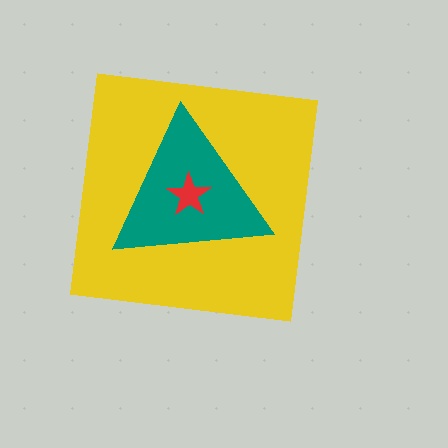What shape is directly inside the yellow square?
The teal triangle.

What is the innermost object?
The red star.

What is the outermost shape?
The yellow square.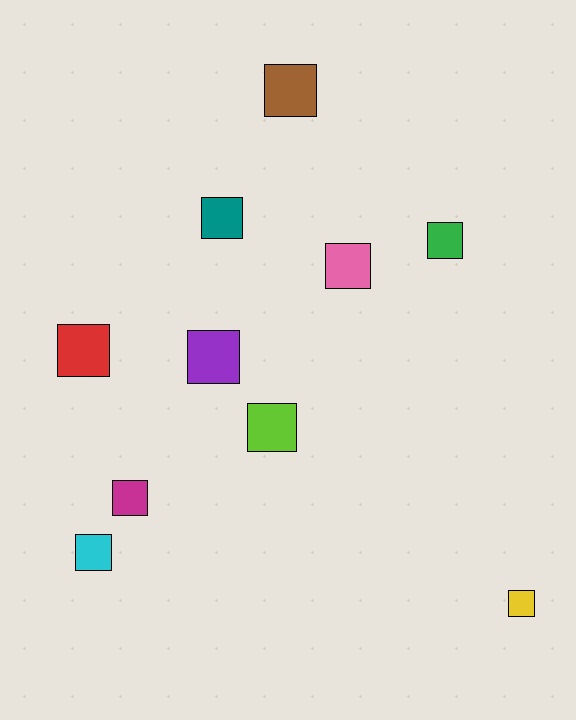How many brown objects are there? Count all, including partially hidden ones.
There is 1 brown object.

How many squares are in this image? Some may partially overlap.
There are 10 squares.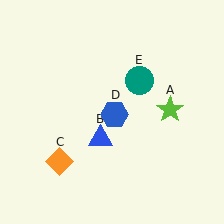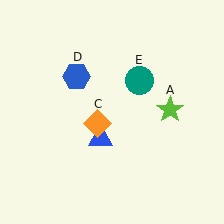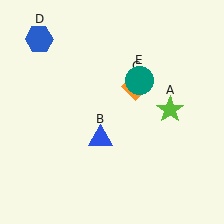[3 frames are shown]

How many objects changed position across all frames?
2 objects changed position: orange diamond (object C), blue hexagon (object D).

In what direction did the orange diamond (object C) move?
The orange diamond (object C) moved up and to the right.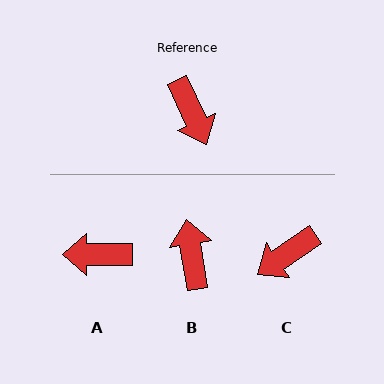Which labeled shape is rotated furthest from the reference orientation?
B, about 164 degrees away.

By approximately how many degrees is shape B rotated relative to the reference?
Approximately 164 degrees counter-clockwise.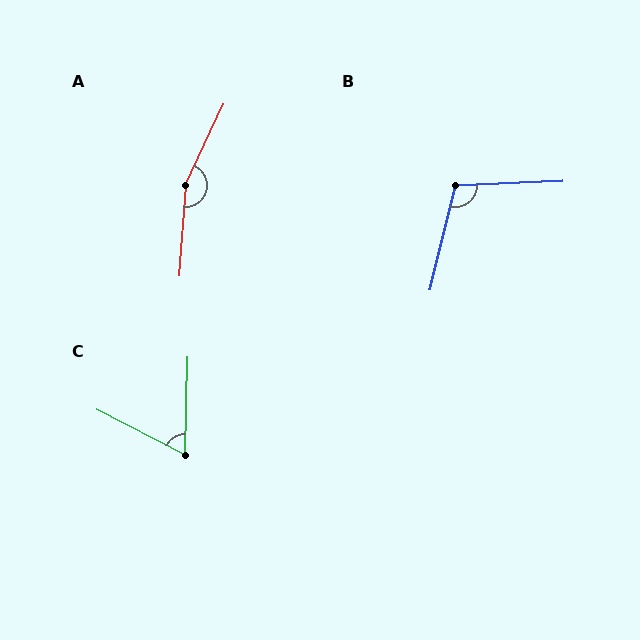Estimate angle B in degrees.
Approximately 106 degrees.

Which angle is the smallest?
C, at approximately 64 degrees.